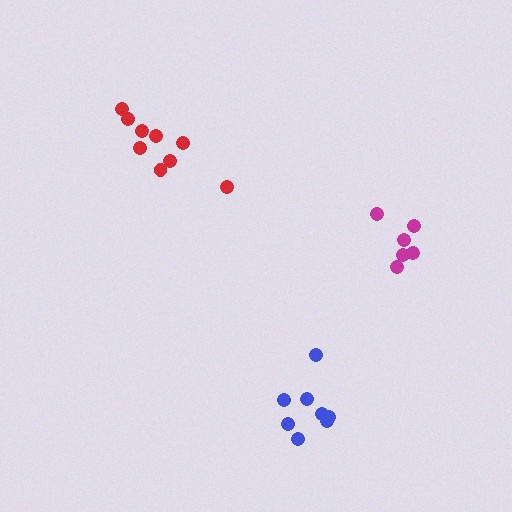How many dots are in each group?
Group 1: 9 dots, Group 2: 6 dots, Group 3: 8 dots (23 total).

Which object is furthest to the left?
The red cluster is leftmost.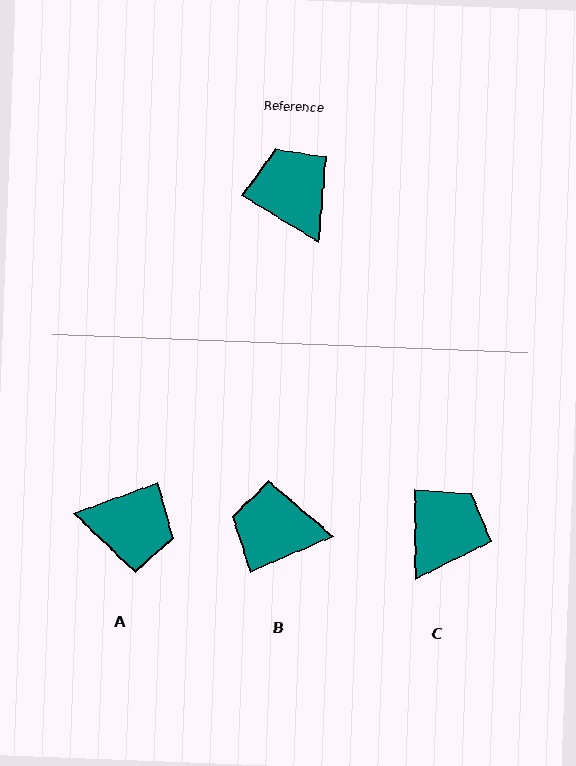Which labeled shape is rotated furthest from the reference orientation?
A, about 129 degrees away.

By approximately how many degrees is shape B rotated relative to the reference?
Approximately 54 degrees counter-clockwise.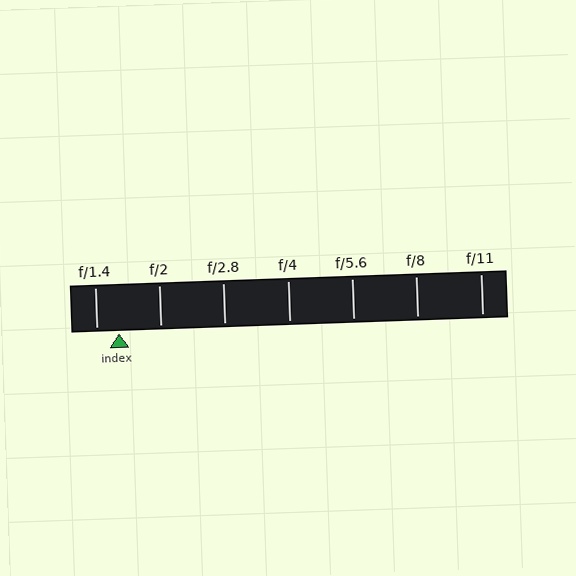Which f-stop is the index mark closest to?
The index mark is closest to f/1.4.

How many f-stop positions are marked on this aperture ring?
There are 7 f-stop positions marked.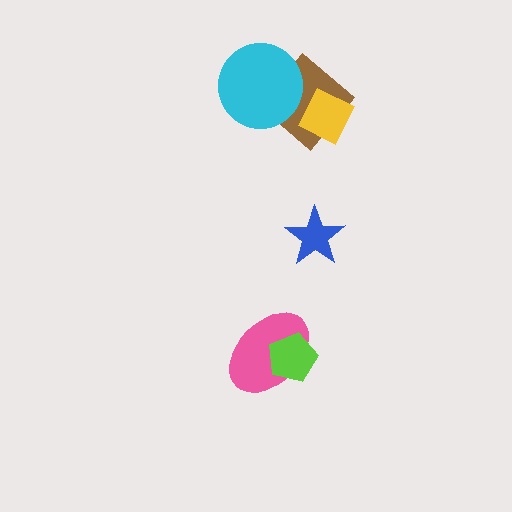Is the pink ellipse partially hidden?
Yes, it is partially covered by another shape.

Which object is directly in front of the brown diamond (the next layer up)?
The yellow diamond is directly in front of the brown diamond.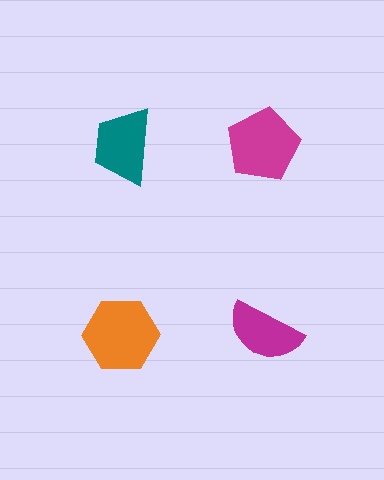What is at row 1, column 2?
A magenta pentagon.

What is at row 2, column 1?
An orange hexagon.